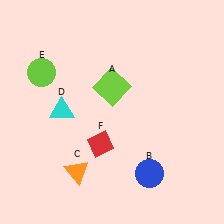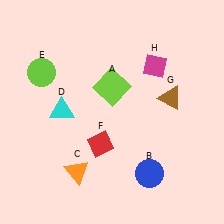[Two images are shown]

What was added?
A brown triangle (G), a magenta diamond (H) were added in Image 2.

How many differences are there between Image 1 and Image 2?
There are 2 differences between the two images.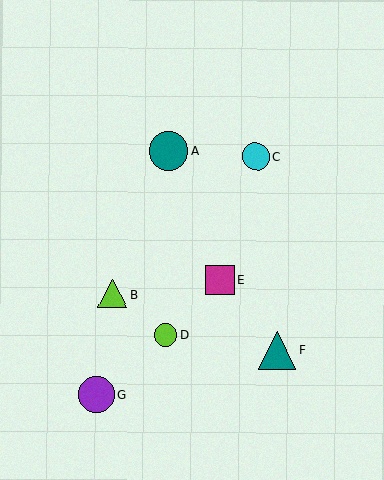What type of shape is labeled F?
Shape F is a teal triangle.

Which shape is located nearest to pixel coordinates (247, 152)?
The cyan circle (labeled C) at (255, 157) is nearest to that location.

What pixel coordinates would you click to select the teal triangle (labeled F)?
Click at (277, 350) to select the teal triangle F.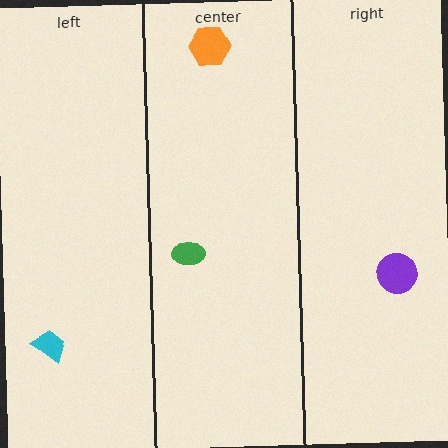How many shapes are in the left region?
1.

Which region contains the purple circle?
The right region.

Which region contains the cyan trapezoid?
The left region.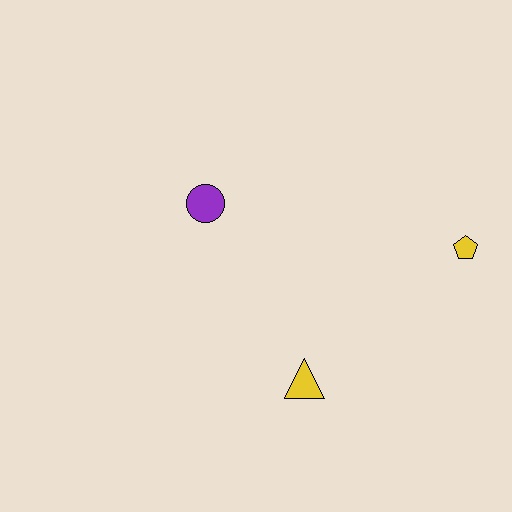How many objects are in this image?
There are 3 objects.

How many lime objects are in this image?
There are no lime objects.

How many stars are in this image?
There are no stars.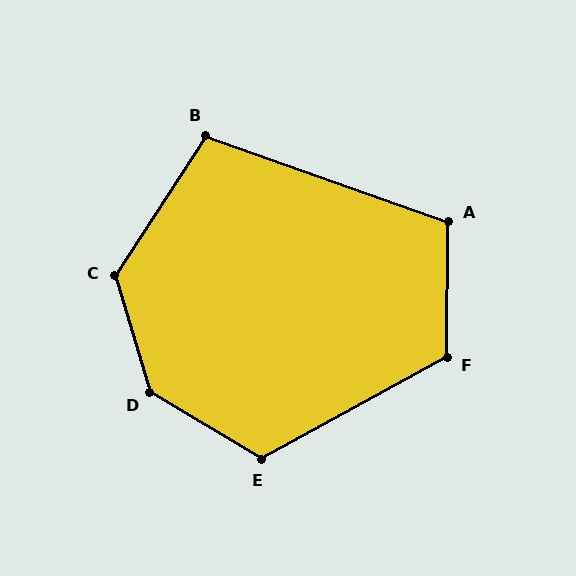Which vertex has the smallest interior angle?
B, at approximately 103 degrees.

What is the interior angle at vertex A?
Approximately 109 degrees (obtuse).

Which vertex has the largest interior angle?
D, at approximately 137 degrees.